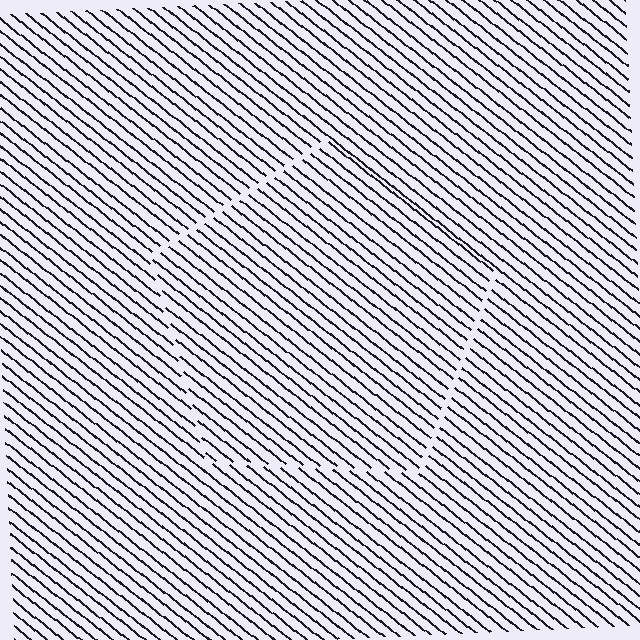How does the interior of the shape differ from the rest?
The interior of the shape contains the same grating, shifted by half a period — the contour is defined by the phase discontinuity where line-ends from the inner and outer gratings abut.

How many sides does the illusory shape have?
5 sides — the line-ends trace a pentagon.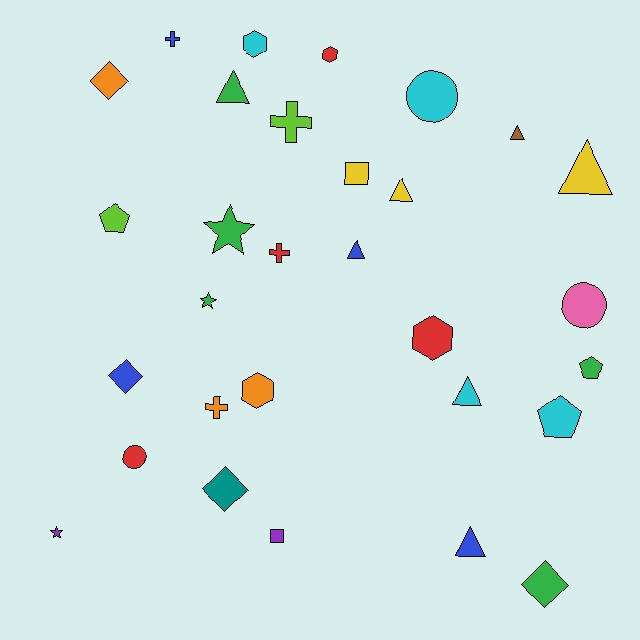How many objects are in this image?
There are 30 objects.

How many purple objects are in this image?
There are 2 purple objects.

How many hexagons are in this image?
There are 4 hexagons.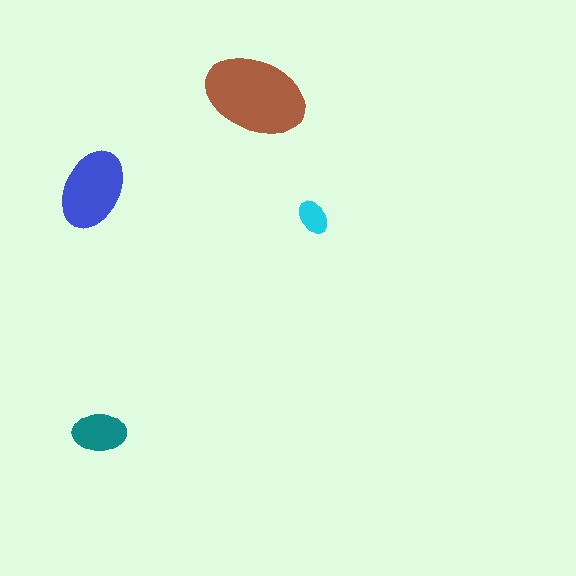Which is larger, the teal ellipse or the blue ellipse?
The blue one.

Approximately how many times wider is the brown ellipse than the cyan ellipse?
About 3 times wider.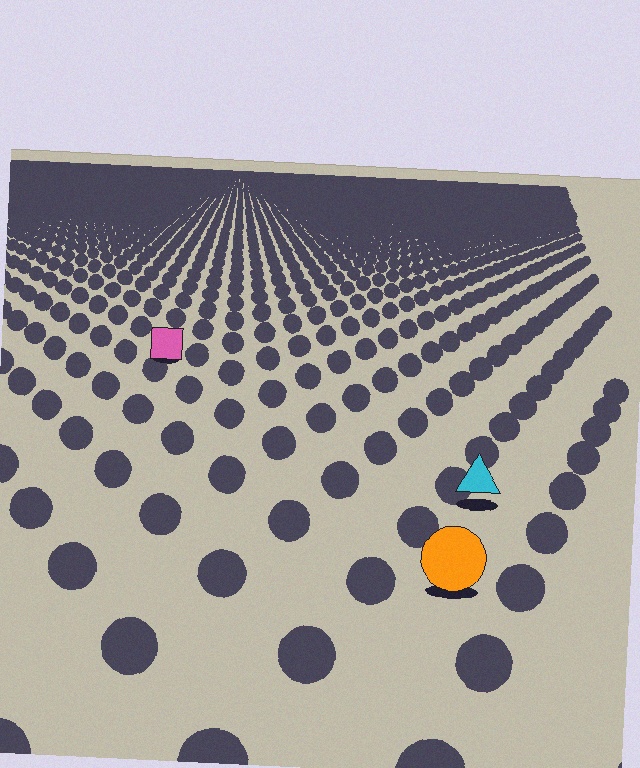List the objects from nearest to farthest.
From nearest to farthest: the orange circle, the cyan triangle, the pink square.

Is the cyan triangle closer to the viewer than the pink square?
Yes. The cyan triangle is closer — you can tell from the texture gradient: the ground texture is coarser near it.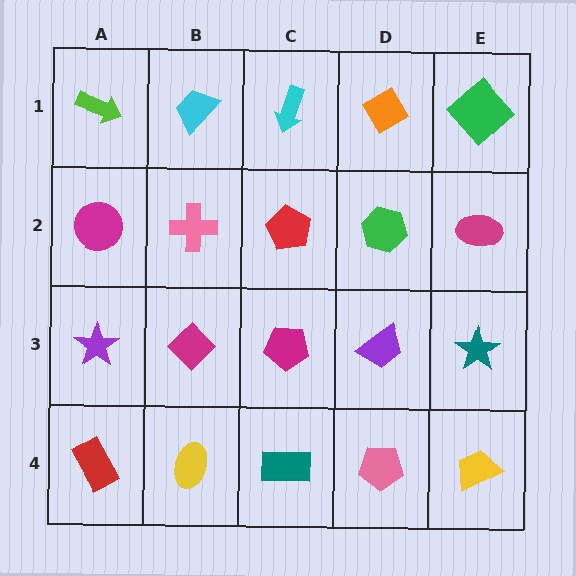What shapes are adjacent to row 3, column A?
A magenta circle (row 2, column A), a red rectangle (row 4, column A), a magenta diamond (row 3, column B).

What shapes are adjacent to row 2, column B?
A cyan trapezoid (row 1, column B), a magenta diamond (row 3, column B), a magenta circle (row 2, column A), a red pentagon (row 2, column C).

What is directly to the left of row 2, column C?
A pink cross.